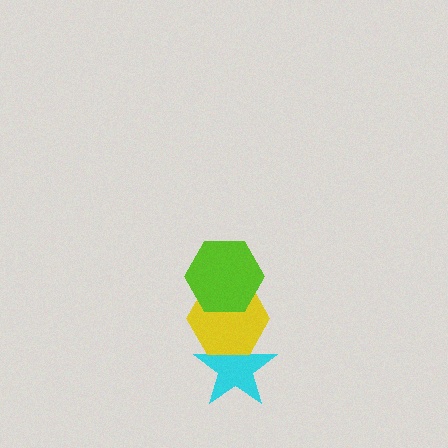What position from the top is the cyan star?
The cyan star is 3rd from the top.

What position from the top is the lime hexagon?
The lime hexagon is 1st from the top.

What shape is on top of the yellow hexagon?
The lime hexagon is on top of the yellow hexagon.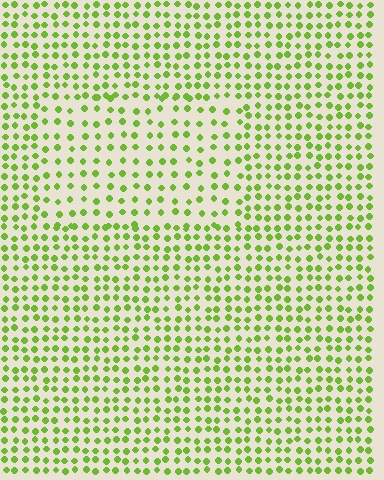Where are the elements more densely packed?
The elements are more densely packed outside the rectangle boundary.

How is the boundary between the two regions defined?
The boundary is defined by a change in element density (approximately 1.6x ratio). All elements are the same color, size, and shape.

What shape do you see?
I see a rectangle.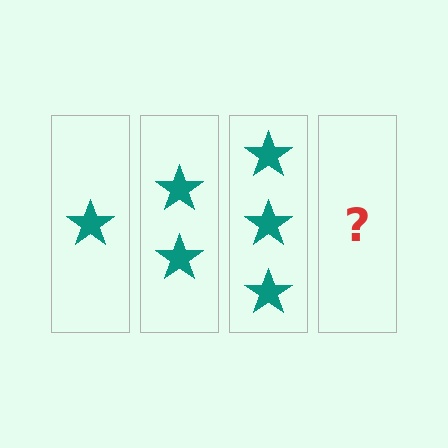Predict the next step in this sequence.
The next step is 4 stars.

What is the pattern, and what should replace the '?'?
The pattern is that each step adds one more star. The '?' should be 4 stars.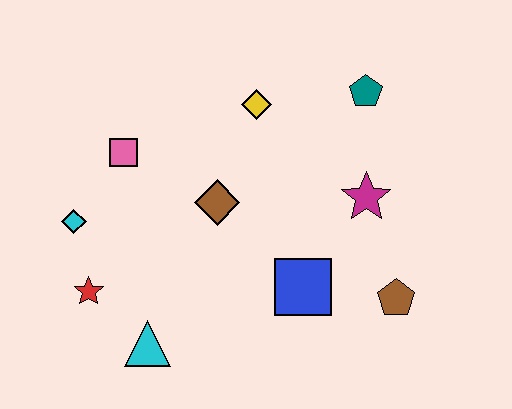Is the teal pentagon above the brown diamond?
Yes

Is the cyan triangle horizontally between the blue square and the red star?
Yes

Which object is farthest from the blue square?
The cyan diamond is farthest from the blue square.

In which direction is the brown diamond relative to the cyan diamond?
The brown diamond is to the right of the cyan diamond.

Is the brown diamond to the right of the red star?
Yes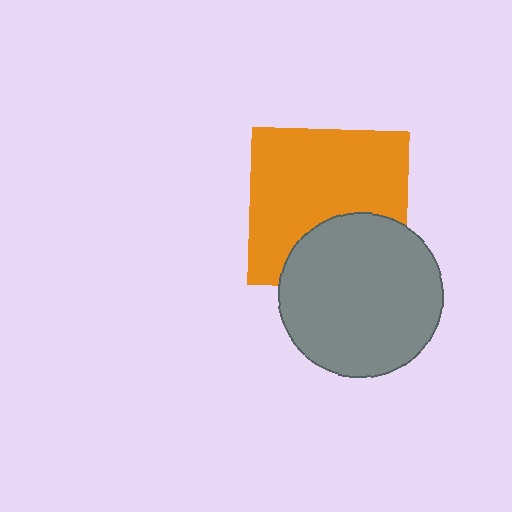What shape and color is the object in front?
The object in front is a gray circle.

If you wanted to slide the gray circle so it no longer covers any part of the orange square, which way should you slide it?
Slide it down — that is the most direct way to separate the two shapes.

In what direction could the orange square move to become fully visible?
The orange square could move up. That would shift it out from behind the gray circle entirely.